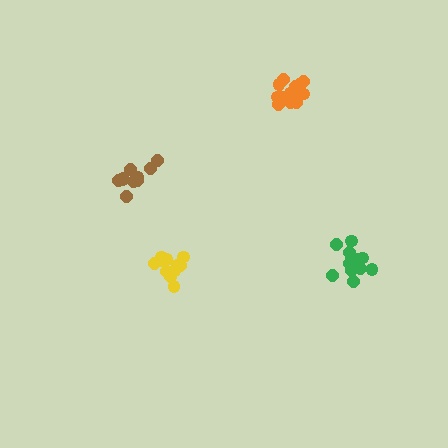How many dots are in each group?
Group 1: 10 dots, Group 2: 14 dots, Group 3: 13 dots, Group 4: 12 dots (49 total).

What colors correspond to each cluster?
The clusters are colored: brown, orange, green, yellow.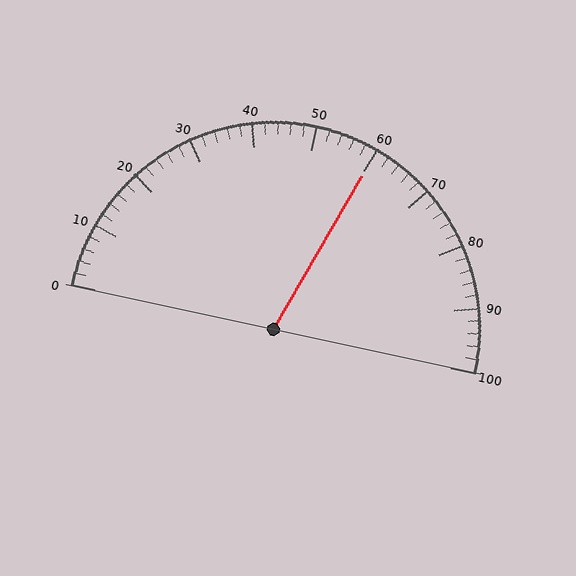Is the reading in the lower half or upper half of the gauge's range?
The reading is in the upper half of the range (0 to 100).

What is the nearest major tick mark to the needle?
The nearest major tick mark is 60.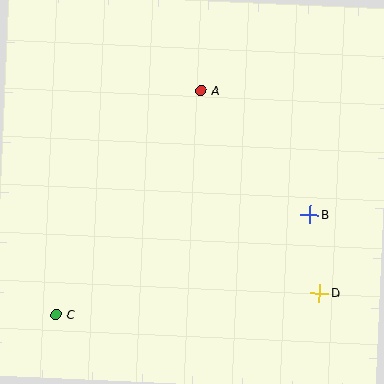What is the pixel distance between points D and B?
The distance between D and B is 79 pixels.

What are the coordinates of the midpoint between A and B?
The midpoint between A and B is at (255, 153).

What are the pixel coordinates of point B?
Point B is at (310, 215).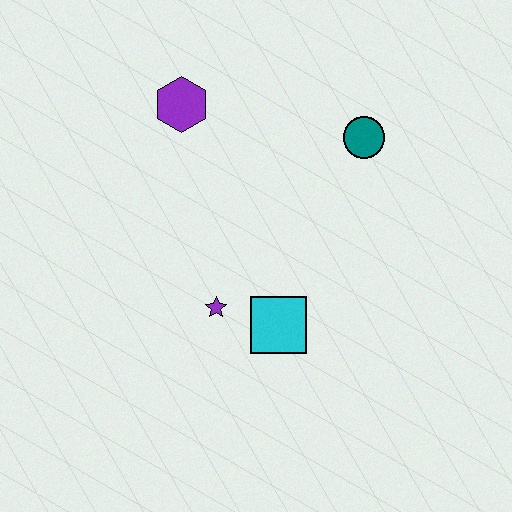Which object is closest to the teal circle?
The purple hexagon is closest to the teal circle.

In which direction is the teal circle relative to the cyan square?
The teal circle is above the cyan square.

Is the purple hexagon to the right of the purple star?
No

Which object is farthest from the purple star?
The teal circle is farthest from the purple star.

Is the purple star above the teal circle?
No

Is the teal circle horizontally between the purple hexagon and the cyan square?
No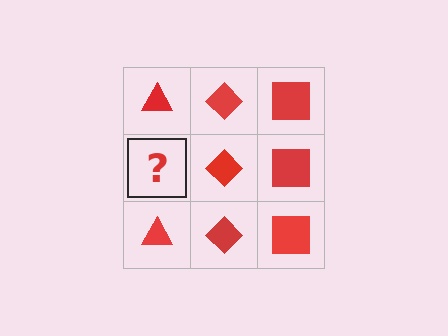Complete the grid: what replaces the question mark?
The question mark should be replaced with a red triangle.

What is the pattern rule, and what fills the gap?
The rule is that each column has a consistent shape. The gap should be filled with a red triangle.